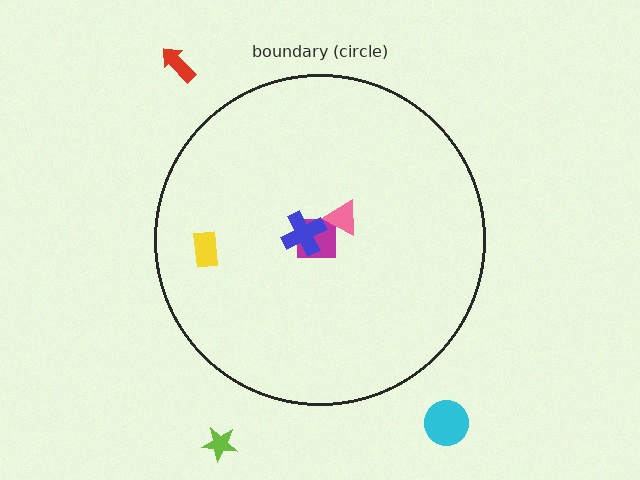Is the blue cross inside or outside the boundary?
Inside.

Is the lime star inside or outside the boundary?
Outside.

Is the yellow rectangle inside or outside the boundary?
Inside.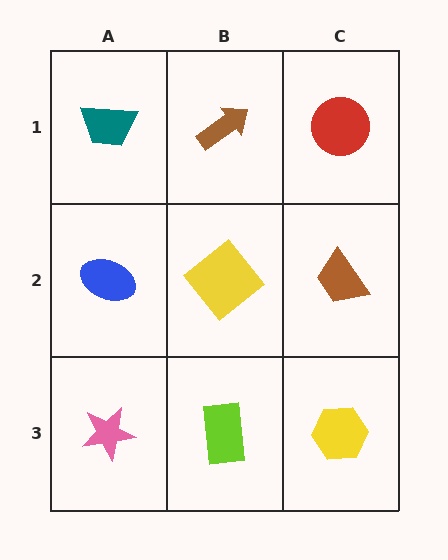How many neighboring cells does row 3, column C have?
2.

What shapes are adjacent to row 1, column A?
A blue ellipse (row 2, column A), a brown arrow (row 1, column B).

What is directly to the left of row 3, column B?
A pink star.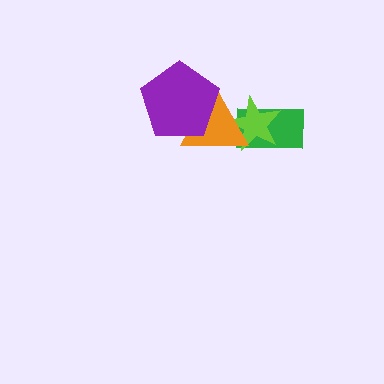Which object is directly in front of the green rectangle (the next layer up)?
The lime star is directly in front of the green rectangle.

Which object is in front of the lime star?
The orange triangle is in front of the lime star.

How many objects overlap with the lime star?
2 objects overlap with the lime star.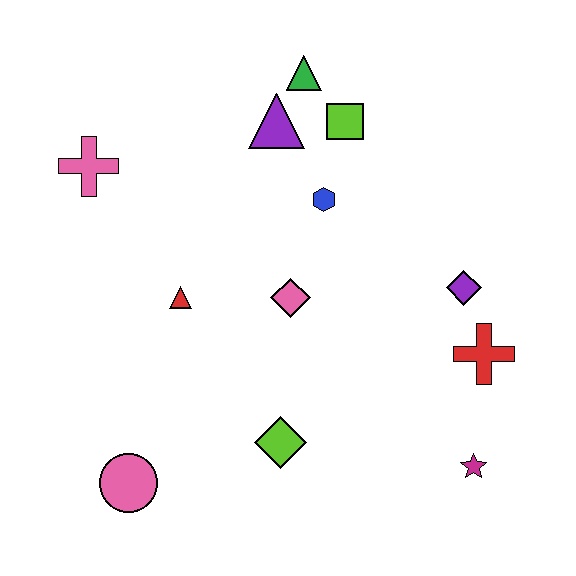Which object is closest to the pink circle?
The lime diamond is closest to the pink circle.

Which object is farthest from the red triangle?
The magenta star is farthest from the red triangle.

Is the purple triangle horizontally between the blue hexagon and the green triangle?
No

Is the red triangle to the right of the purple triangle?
No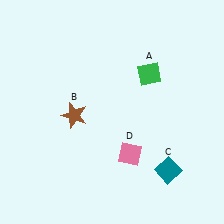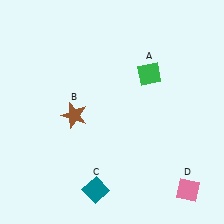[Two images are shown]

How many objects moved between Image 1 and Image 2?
2 objects moved between the two images.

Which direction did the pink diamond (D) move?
The pink diamond (D) moved right.